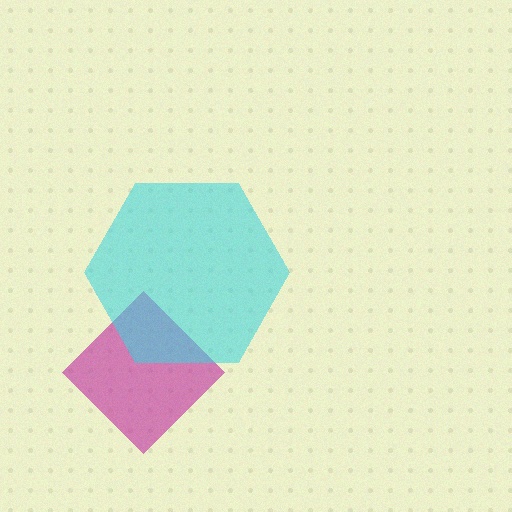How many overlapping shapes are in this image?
There are 2 overlapping shapes in the image.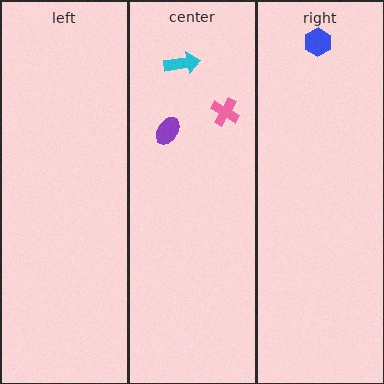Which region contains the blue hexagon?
The right region.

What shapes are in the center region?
The pink cross, the purple ellipse, the cyan arrow.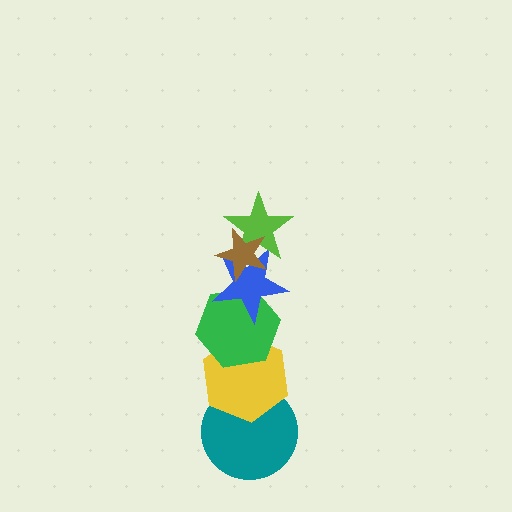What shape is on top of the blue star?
The lime star is on top of the blue star.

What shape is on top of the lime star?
The brown star is on top of the lime star.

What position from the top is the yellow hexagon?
The yellow hexagon is 5th from the top.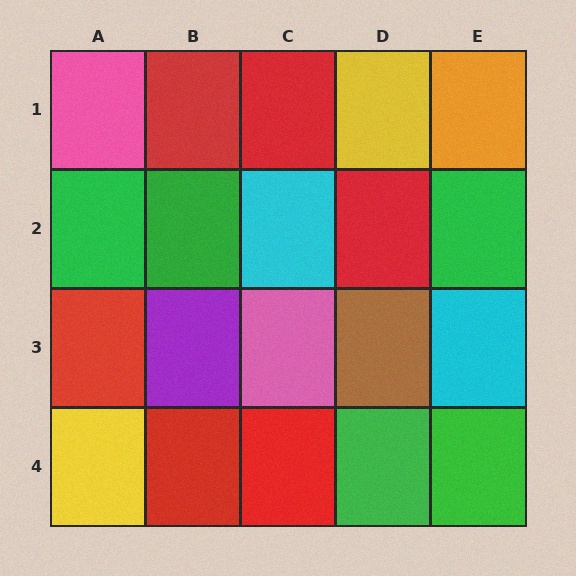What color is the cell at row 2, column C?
Cyan.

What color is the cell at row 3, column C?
Pink.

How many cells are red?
6 cells are red.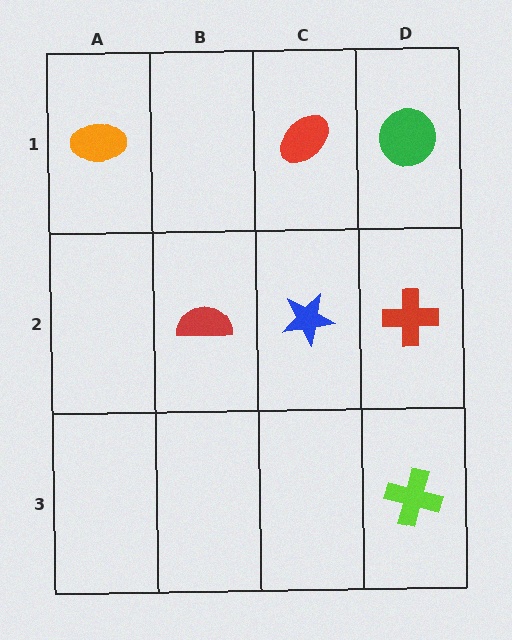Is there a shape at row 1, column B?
No, that cell is empty.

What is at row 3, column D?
A lime cross.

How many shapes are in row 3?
1 shape.